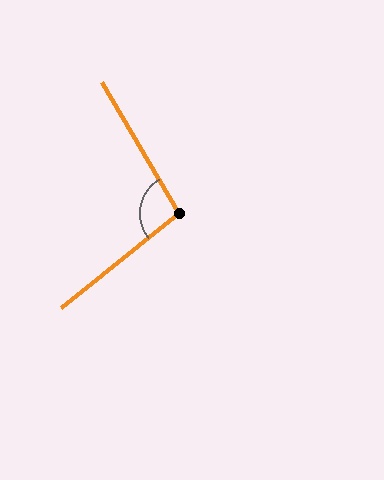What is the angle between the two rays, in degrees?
Approximately 98 degrees.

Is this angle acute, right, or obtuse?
It is obtuse.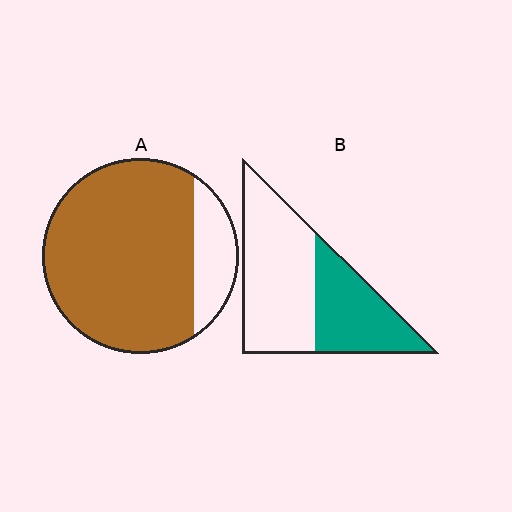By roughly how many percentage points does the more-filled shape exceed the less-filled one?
By roughly 45 percentage points (A over B).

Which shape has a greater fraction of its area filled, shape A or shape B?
Shape A.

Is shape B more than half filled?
No.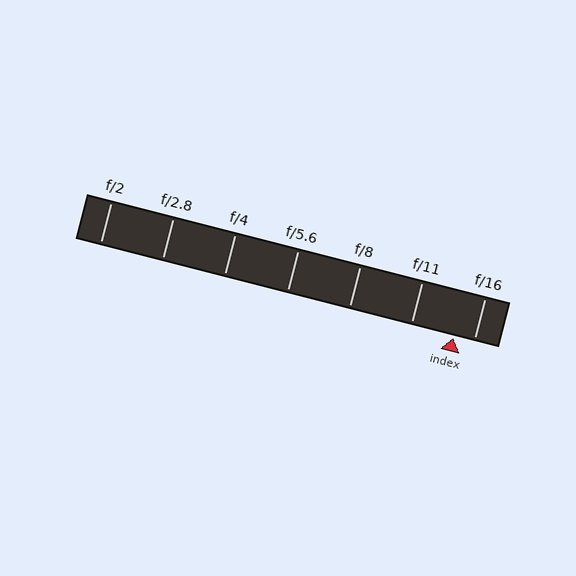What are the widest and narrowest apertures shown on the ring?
The widest aperture shown is f/2 and the narrowest is f/16.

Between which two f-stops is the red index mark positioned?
The index mark is between f/11 and f/16.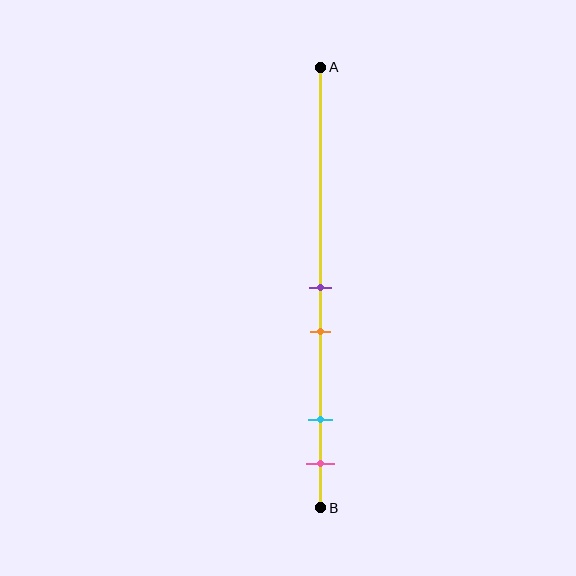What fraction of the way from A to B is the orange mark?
The orange mark is approximately 60% (0.6) of the way from A to B.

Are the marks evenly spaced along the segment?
No, the marks are not evenly spaced.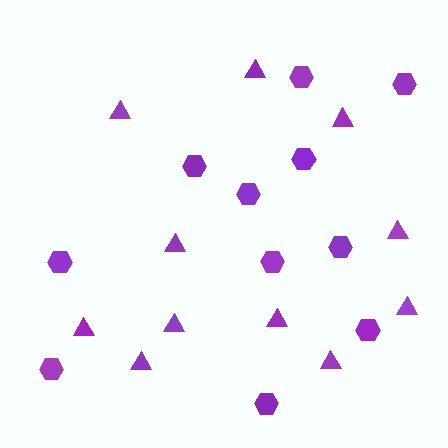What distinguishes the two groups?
There are 2 groups: one group of hexagons (11) and one group of triangles (11).